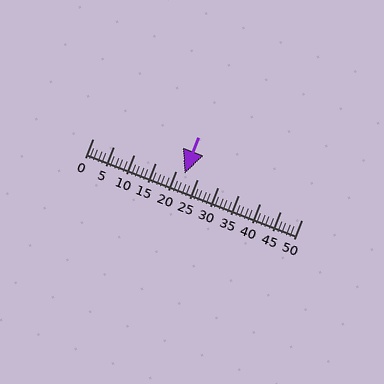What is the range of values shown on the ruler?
The ruler shows values from 0 to 50.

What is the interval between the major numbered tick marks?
The major tick marks are spaced 5 units apart.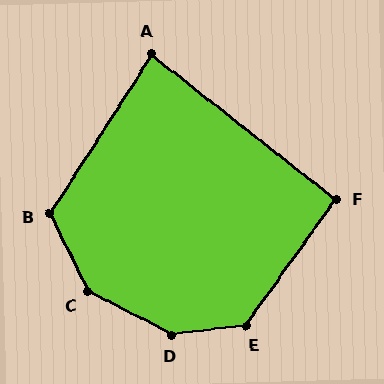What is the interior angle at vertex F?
Approximately 93 degrees (approximately right).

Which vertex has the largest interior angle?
D, at approximately 146 degrees.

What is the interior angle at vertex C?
Approximately 143 degrees (obtuse).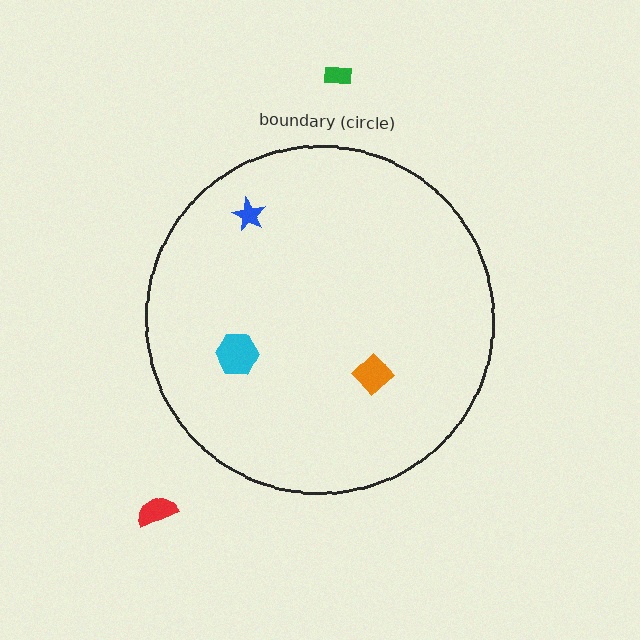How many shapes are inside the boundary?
3 inside, 2 outside.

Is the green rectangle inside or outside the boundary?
Outside.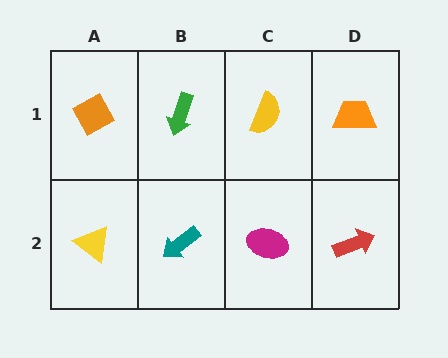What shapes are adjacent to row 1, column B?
A teal arrow (row 2, column B), an orange diamond (row 1, column A), a yellow semicircle (row 1, column C).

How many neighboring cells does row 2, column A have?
2.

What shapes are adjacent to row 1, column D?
A red arrow (row 2, column D), a yellow semicircle (row 1, column C).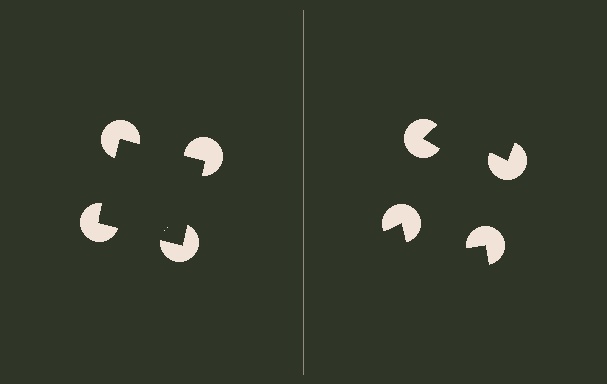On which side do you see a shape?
An illusory square appears on the left side. On the right side the wedge cuts are rotated, so no coherent shape forms.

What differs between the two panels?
The pac-man discs are positioned identically on both sides; only the wedge orientations differ. On the left they align to a square; on the right they are misaligned.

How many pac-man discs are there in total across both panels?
8 — 4 on each side.